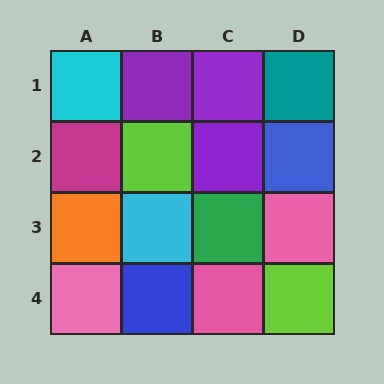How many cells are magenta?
1 cell is magenta.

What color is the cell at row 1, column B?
Purple.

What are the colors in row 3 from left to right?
Orange, cyan, green, pink.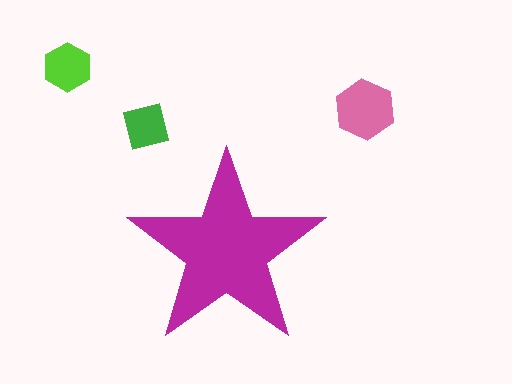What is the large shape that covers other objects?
A magenta star.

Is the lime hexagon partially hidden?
No, the lime hexagon is fully visible.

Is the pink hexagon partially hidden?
No, the pink hexagon is fully visible.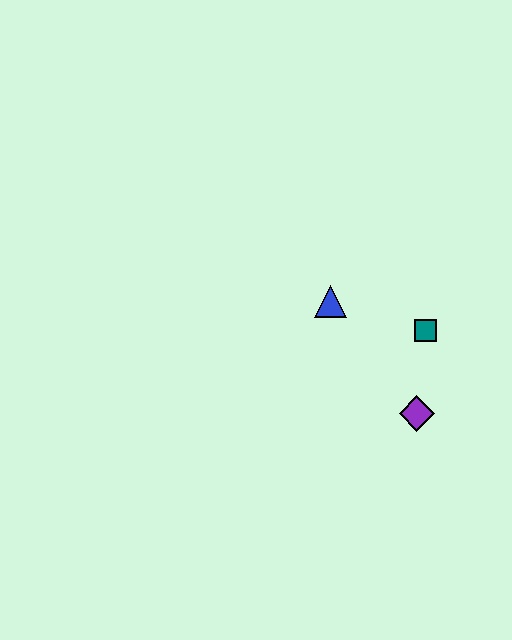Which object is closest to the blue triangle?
The teal square is closest to the blue triangle.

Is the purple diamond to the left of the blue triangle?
No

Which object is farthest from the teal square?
The blue triangle is farthest from the teal square.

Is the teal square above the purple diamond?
Yes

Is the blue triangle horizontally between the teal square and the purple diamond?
No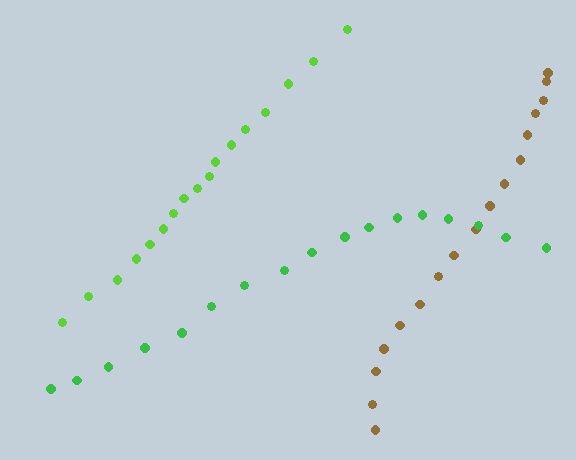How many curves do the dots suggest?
There are 3 distinct paths.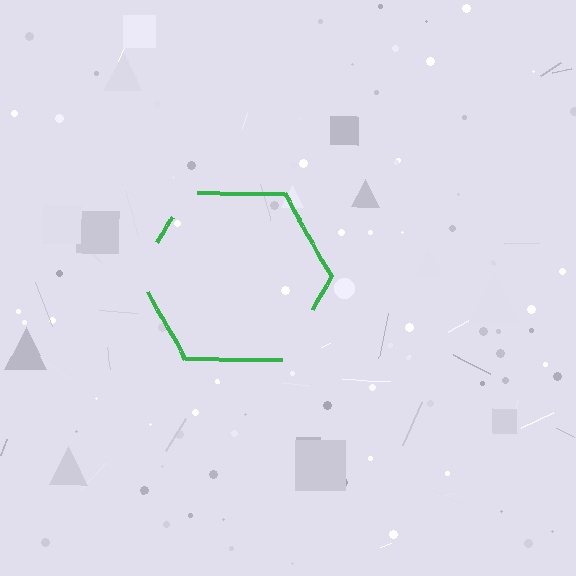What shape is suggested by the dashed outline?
The dashed outline suggests a hexagon.